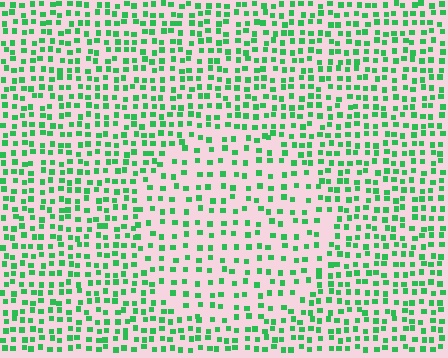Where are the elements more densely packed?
The elements are more densely packed outside the circle boundary.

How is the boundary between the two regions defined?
The boundary is defined by a change in element density (approximately 1.7x ratio). All elements are the same color, size, and shape.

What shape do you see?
I see a circle.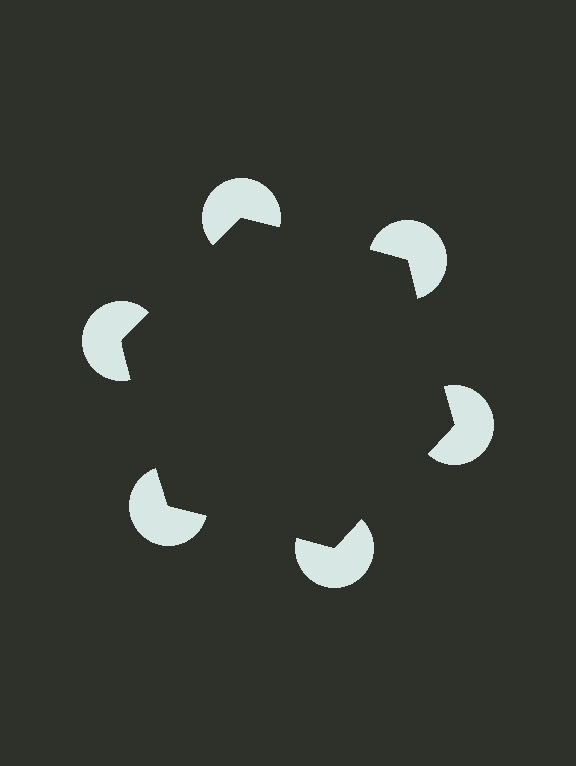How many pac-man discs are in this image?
There are 6 — one at each vertex of the illusory hexagon.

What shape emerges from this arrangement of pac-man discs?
An illusory hexagon — its edges are inferred from the aligned wedge cuts in the pac-man discs, not physically drawn.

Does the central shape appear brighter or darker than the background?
It typically appears slightly darker than the background, even though no actual brightness change is drawn.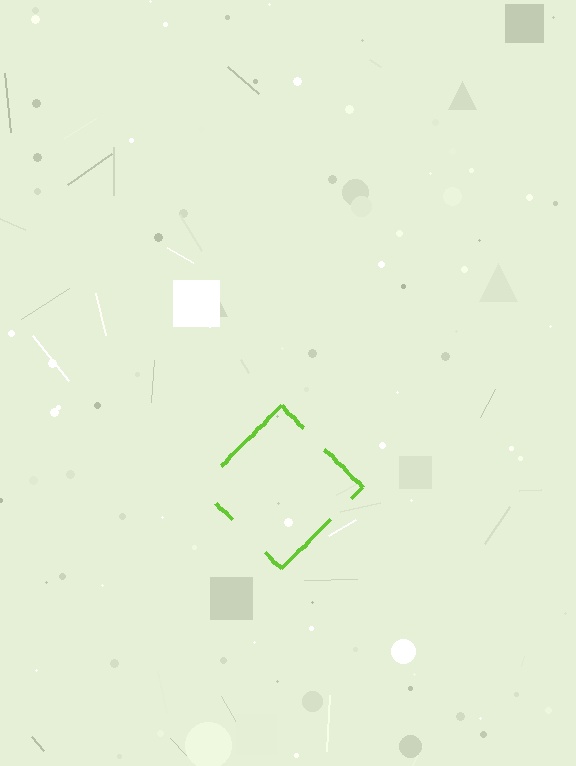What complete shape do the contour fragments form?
The contour fragments form a diamond.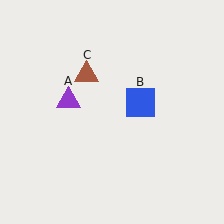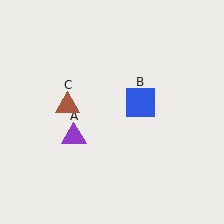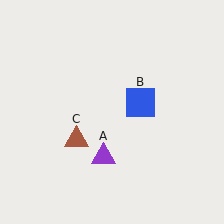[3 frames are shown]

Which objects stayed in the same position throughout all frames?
Blue square (object B) remained stationary.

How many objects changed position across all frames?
2 objects changed position: purple triangle (object A), brown triangle (object C).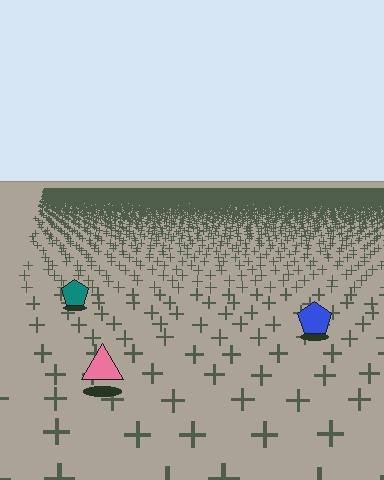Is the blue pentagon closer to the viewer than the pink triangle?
No. The pink triangle is closer — you can tell from the texture gradient: the ground texture is coarser near it.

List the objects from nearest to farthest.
From nearest to farthest: the pink triangle, the blue pentagon, the teal pentagon.